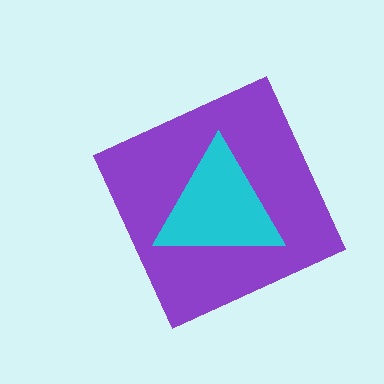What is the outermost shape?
The purple diamond.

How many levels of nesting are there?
2.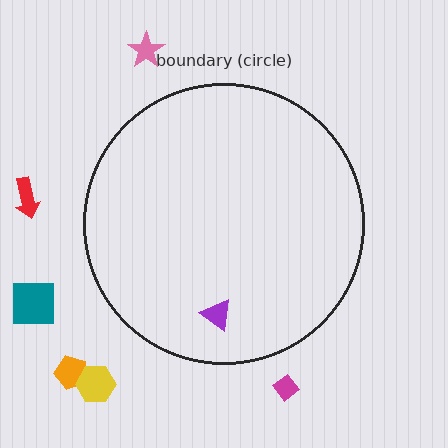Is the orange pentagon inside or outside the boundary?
Outside.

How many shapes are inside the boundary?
1 inside, 6 outside.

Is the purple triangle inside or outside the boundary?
Inside.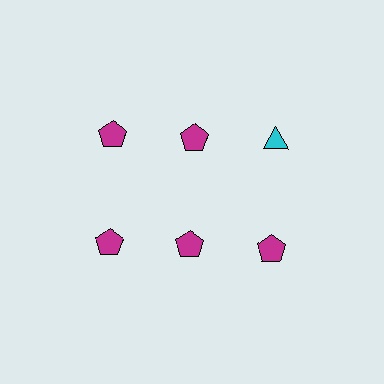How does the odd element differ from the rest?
It differs in both color (cyan instead of magenta) and shape (triangle instead of pentagon).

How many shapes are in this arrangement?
There are 6 shapes arranged in a grid pattern.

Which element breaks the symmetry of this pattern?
The cyan triangle in the top row, center column breaks the symmetry. All other shapes are magenta pentagons.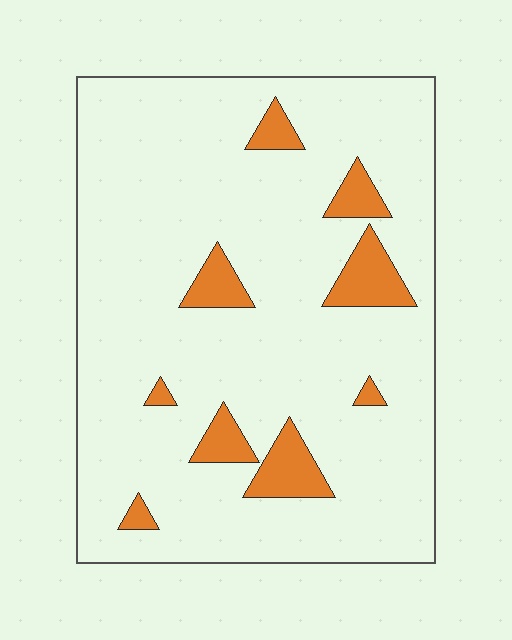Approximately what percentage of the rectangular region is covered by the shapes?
Approximately 10%.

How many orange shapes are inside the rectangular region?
9.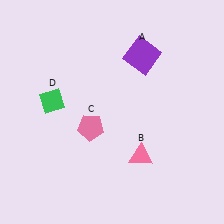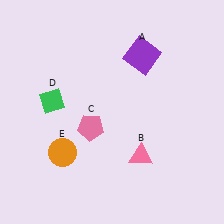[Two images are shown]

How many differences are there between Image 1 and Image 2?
There is 1 difference between the two images.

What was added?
An orange circle (E) was added in Image 2.